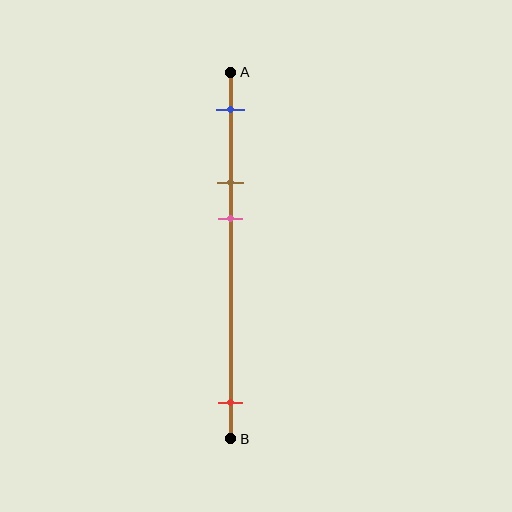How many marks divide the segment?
There are 4 marks dividing the segment.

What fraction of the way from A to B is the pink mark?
The pink mark is approximately 40% (0.4) of the way from A to B.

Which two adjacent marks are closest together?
The brown and pink marks are the closest adjacent pair.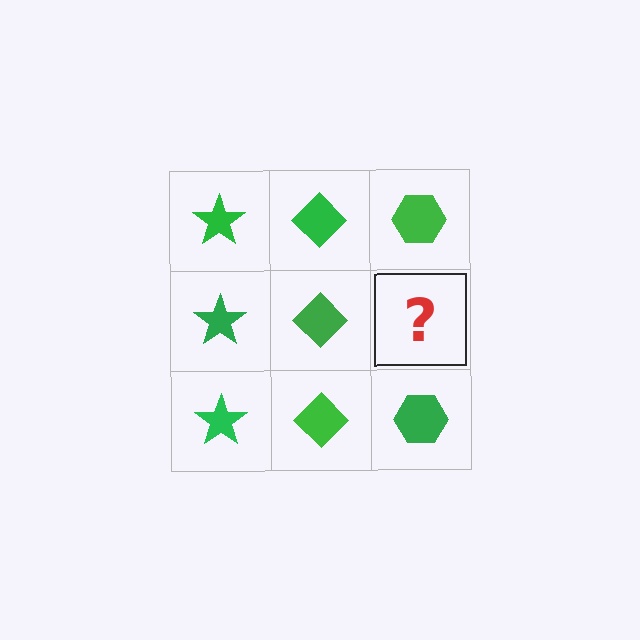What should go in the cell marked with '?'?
The missing cell should contain a green hexagon.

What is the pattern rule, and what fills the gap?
The rule is that each column has a consistent shape. The gap should be filled with a green hexagon.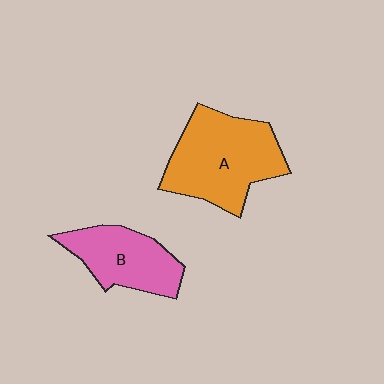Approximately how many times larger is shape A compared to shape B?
Approximately 1.5 times.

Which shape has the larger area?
Shape A (orange).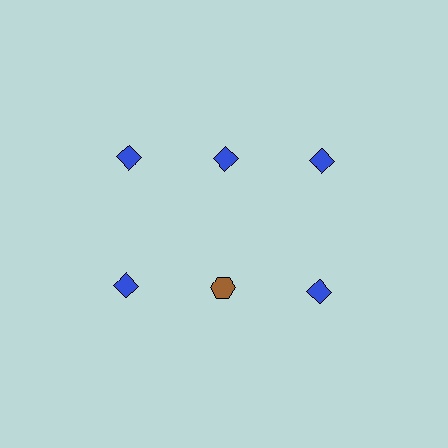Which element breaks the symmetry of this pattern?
The brown hexagon in the second row, second from left column breaks the symmetry. All other shapes are blue diamonds.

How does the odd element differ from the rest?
It differs in both color (brown instead of blue) and shape (hexagon instead of diamond).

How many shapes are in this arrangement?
There are 6 shapes arranged in a grid pattern.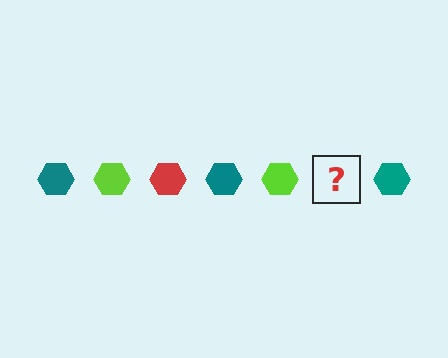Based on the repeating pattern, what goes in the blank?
The blank should be a red hexagon.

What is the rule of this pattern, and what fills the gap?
The rule is that the pattern cycles through teal, lime, red hexagons. The gap should be filled with a red hexagon.